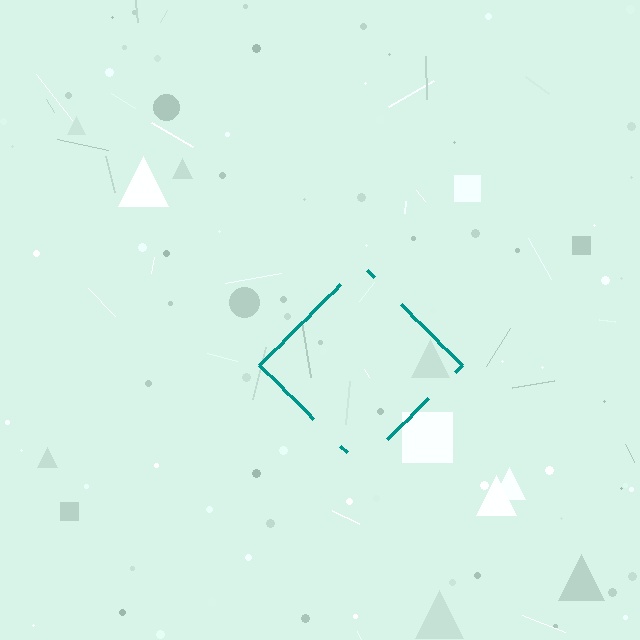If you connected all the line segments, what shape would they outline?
They would outline a diamond.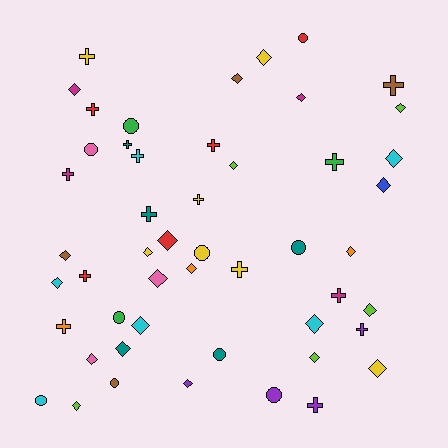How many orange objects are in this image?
There are 3 orange objects.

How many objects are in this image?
There are 50 objects.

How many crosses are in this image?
There are 16 crosses.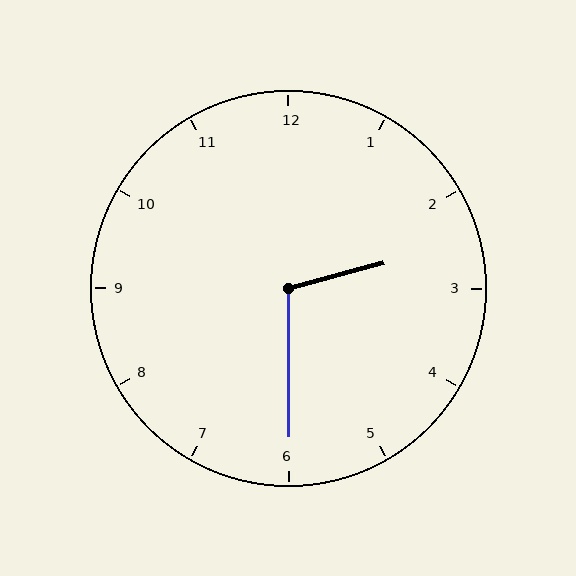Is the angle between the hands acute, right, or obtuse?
It is obtuse.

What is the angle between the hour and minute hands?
Approximately 105 degrees.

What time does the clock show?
2:30.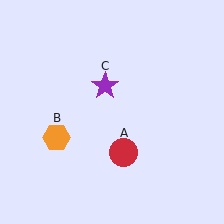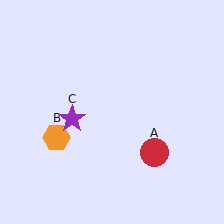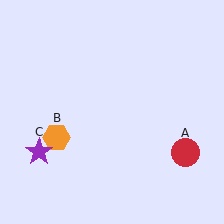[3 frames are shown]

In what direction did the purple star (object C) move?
The purple star (object C) moved down and to the left.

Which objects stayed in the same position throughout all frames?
Orange hexagon (object B) remained stationary.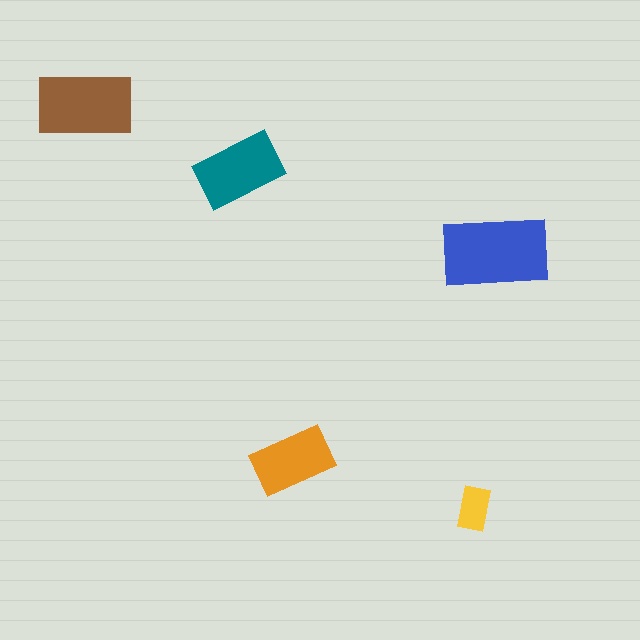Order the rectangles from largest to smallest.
the blue one, the brown one, the teal one, the orange one, the yellow one.